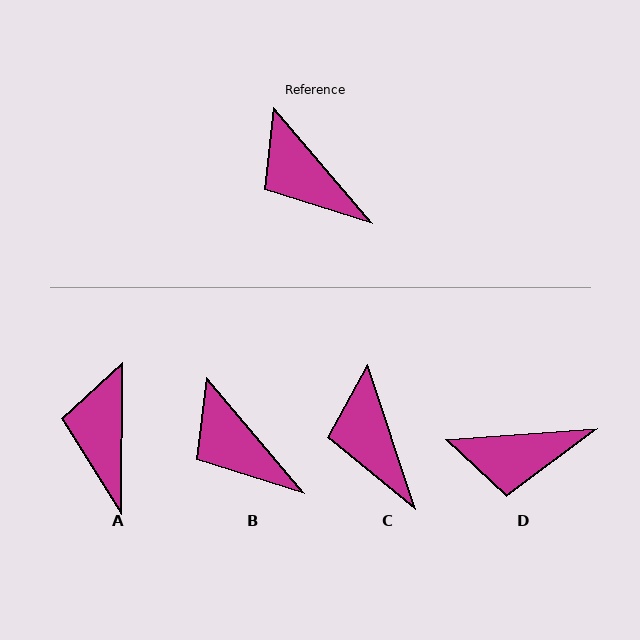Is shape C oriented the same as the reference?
No, it is off by about 22 degrees.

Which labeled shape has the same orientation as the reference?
B.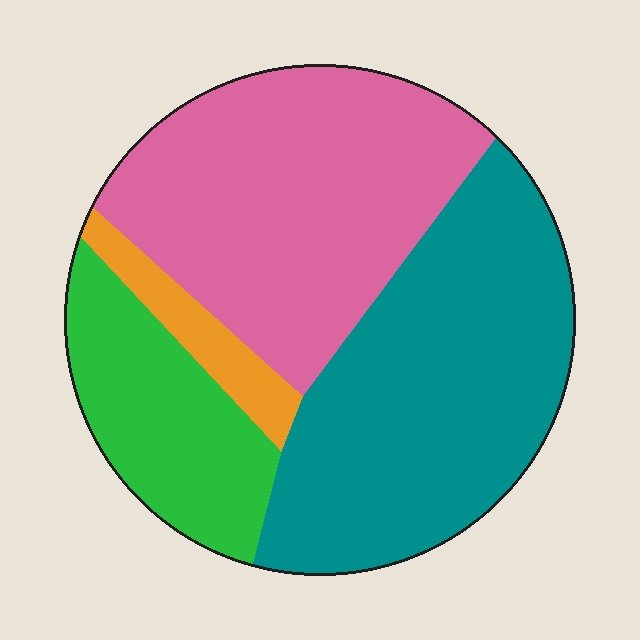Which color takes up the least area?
Orange, at roughly 5%.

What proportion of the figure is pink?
Pink covers 37% of the figure.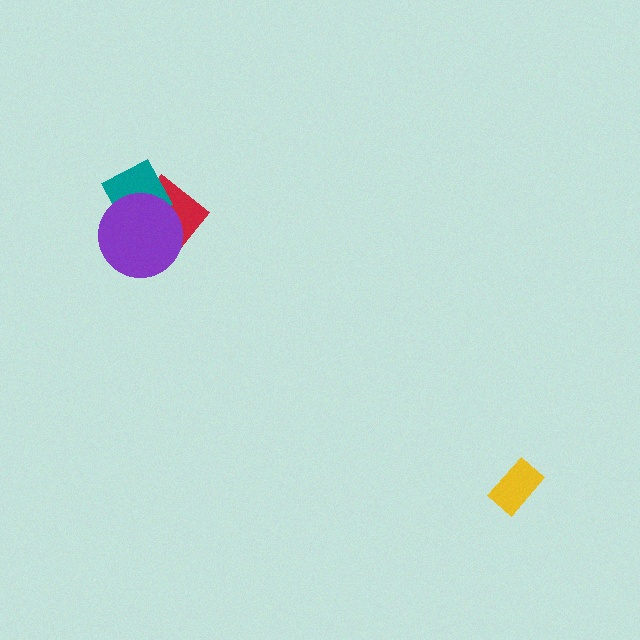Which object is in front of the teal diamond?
The purple circle is in front of the teal diamond.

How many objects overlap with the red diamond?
2 objects overlap with the red diamond.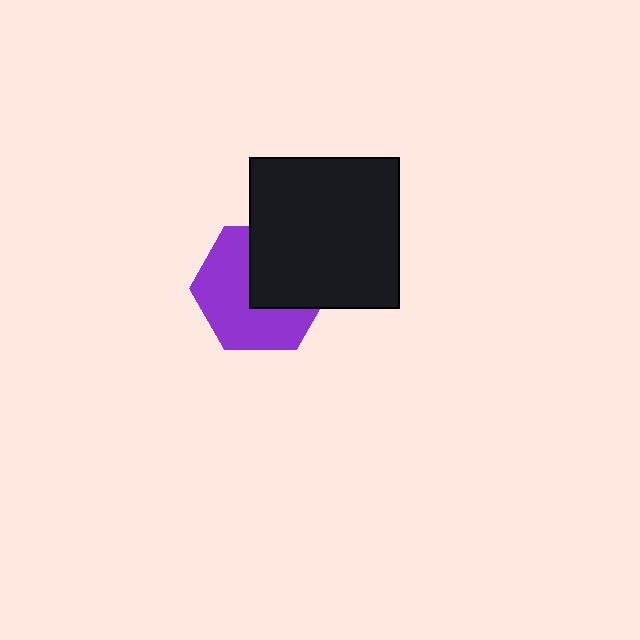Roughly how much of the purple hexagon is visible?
About half of it is visible (roughly 57%).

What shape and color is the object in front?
The object in front is a black square.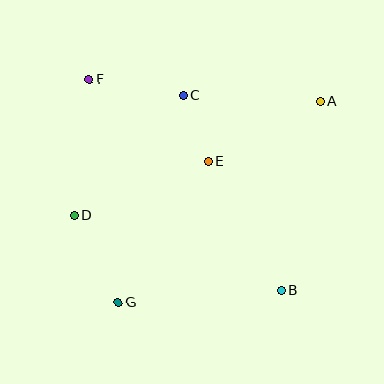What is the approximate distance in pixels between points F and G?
The distance between F and G is approximately 225 pixels.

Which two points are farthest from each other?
Points B and F are farthest from each other.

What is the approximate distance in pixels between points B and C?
The distance between B and C is approximately 218 pixels.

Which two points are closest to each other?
Points C and E are closest to each other.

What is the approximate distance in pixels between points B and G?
The distance between B and G is approximately 164 pixels.